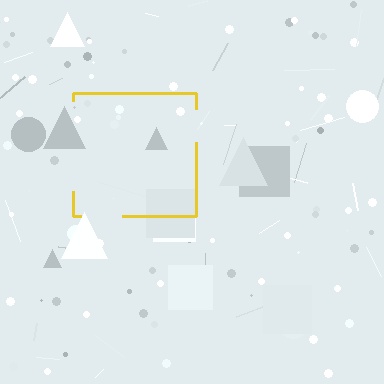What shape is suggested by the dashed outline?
The dashed outline suggests a square.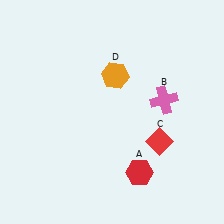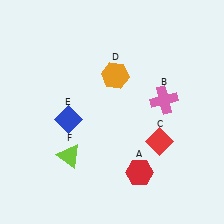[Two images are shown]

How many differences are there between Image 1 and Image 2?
There are 2 differences between the two images.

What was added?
A blue diamond (E), a lime triangle (F) were added in Image 2.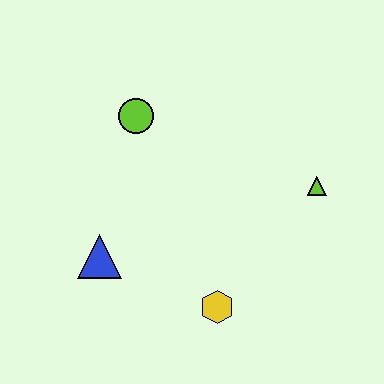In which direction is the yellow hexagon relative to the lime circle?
The yellow hexagon is below the lime circle.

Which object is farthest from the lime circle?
The yellow hexagon is farthest from the lime circle.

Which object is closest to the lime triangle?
The yellow hexagon is closest to the lime triangle.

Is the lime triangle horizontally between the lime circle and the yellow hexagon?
No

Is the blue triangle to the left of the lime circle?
Yes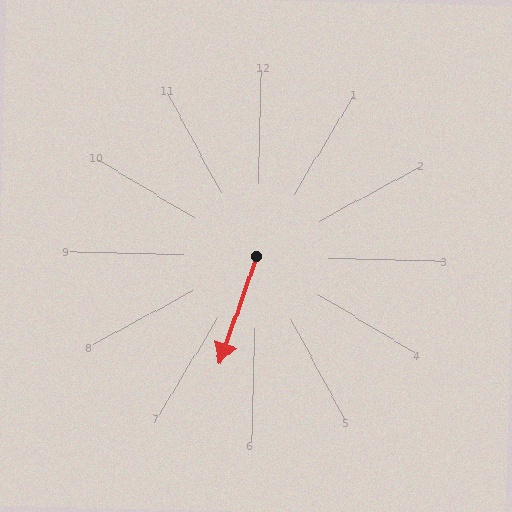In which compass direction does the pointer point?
South.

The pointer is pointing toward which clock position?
Roughly 7 o'clock.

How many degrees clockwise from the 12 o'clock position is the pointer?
Approximately 198 degrees.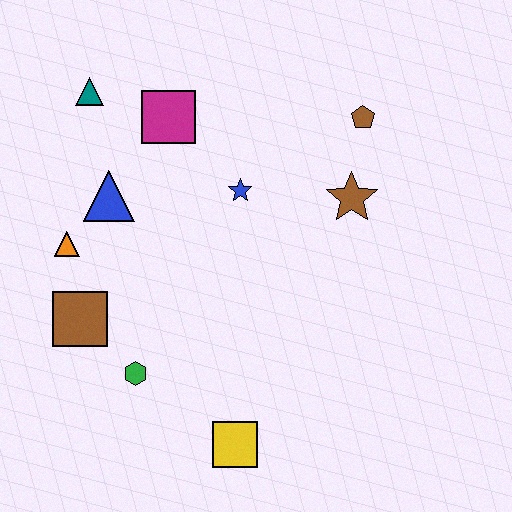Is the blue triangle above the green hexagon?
Yes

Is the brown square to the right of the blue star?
No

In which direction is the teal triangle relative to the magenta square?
The teal triangle is to the left of the magenta square.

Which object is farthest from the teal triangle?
The yellow square is farthest from the teal triangle.